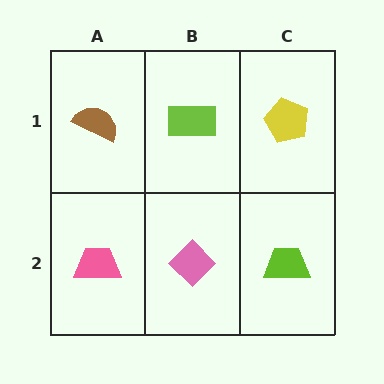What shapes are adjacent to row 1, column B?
A pink diamond (row 2, column B), a brown semicircle (row 1, column A), a yellow pentagon (row 1, column C).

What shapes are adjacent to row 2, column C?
A yellow pentagon (row 1, column C), a pink diamond (row 2, column B).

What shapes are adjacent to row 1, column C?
A lime trapezoid (row 2, column C), a lime rectangle (row 1, column B).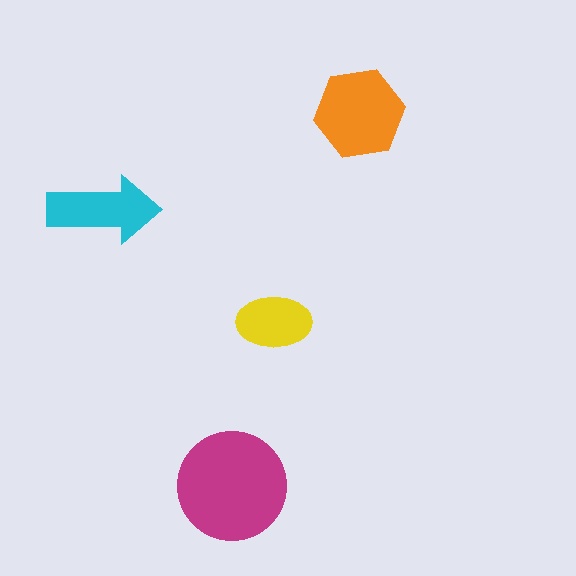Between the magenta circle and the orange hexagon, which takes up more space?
The magenta circle.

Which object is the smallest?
The yellow ellipse.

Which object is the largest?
The magenta circle.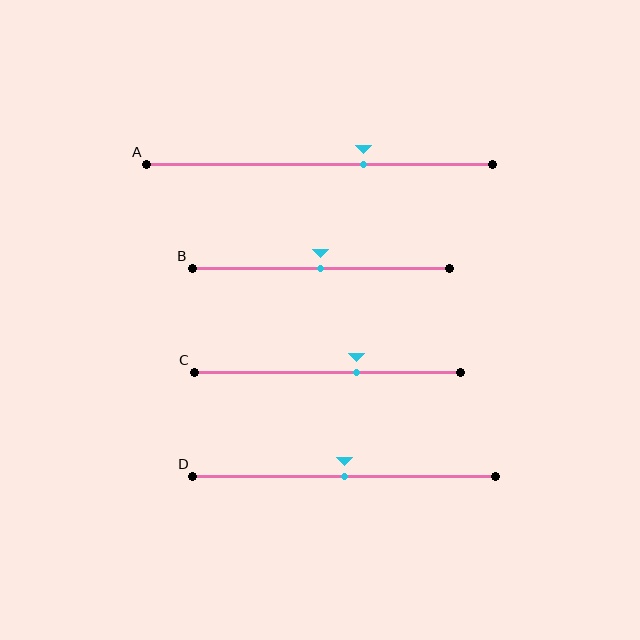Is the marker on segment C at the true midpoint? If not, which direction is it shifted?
No, the marker on segment C is shifted to the right by about 11% of the segment length.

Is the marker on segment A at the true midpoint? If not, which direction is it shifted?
No, the marker on segment A is shifted to the right by about 13% of the segment length.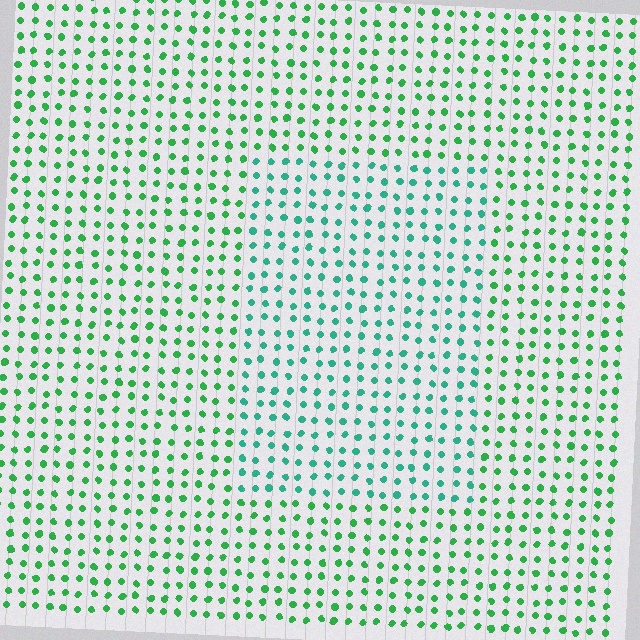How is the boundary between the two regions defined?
The boundary is defined purely by a slight shift in hue (about 31 degrees). Spacing, size, and orientation are identical on both sides.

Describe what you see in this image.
The image is filled with small green elements in a uniform arrangement. A rectangle-shaped region is visible where the elements are tinted to a slightly different hue, forming a subtle color boundary.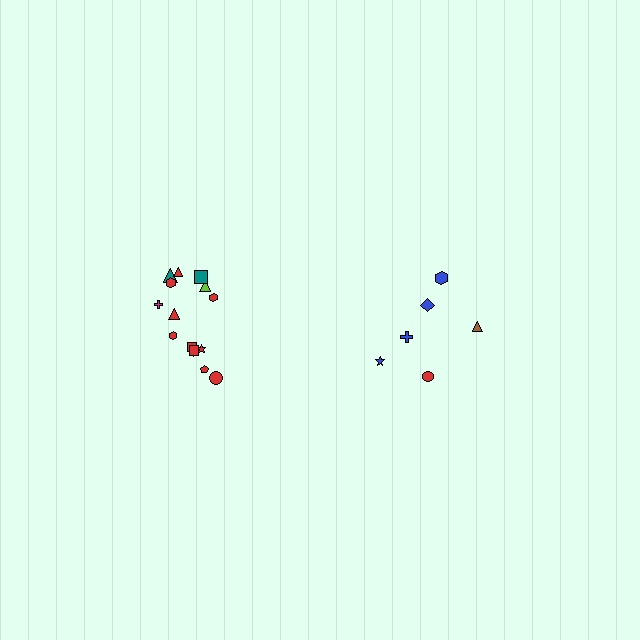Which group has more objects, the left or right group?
The left group.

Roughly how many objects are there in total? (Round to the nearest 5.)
Roughly 20 objects in total.